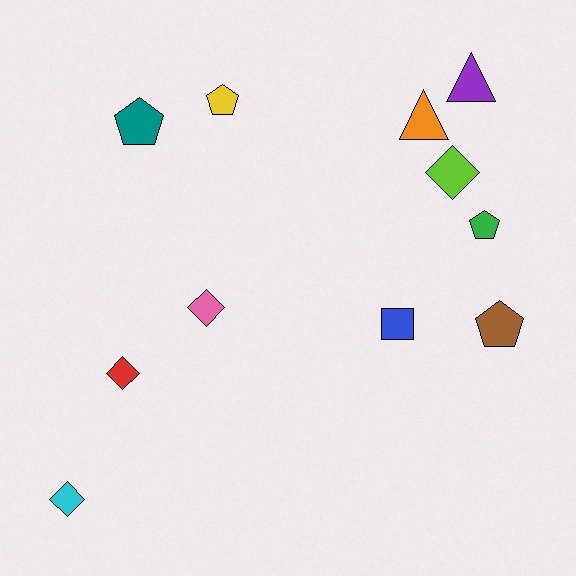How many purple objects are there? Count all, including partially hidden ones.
There is 1 purple object.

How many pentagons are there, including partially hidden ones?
There are 4 pentagons.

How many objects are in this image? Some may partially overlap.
There are 11 objects.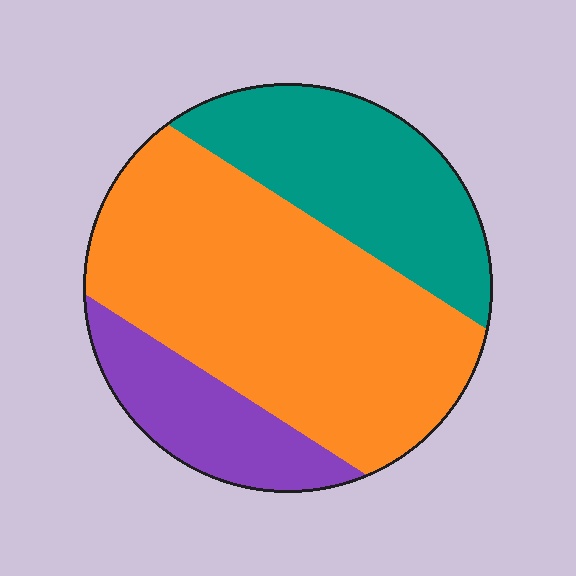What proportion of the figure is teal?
Teal takes up between a sixth and a third of the figure.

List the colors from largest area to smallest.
From largest to smallest: orange, teal, purple.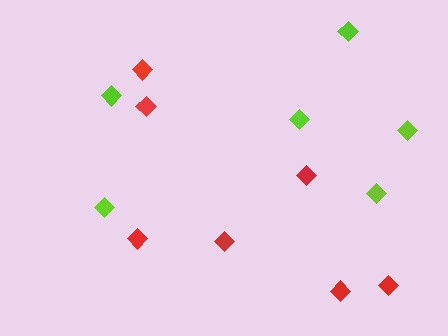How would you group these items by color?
There are 2 groups: one group of red diamonds (7) and one group of lime diamonds (6).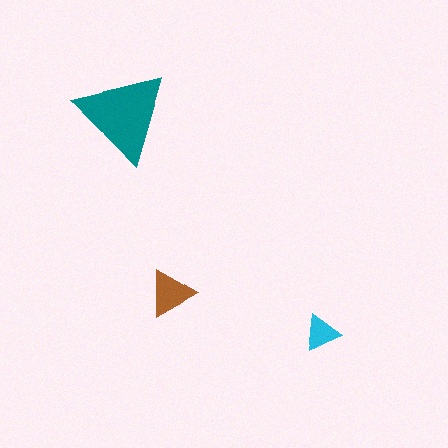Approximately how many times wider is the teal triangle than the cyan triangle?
About 2.5 times wider.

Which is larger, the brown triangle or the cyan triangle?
The brown one.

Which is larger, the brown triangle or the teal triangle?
The teal one.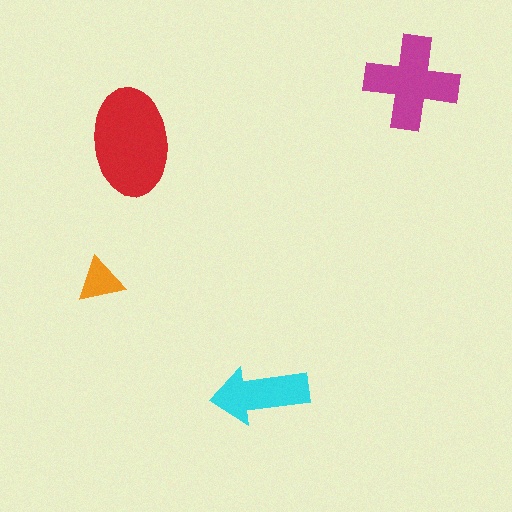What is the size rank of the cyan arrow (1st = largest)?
3rd.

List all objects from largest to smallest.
The red ellipse, the magenta cross, the cyan arrow, the orange triangle.